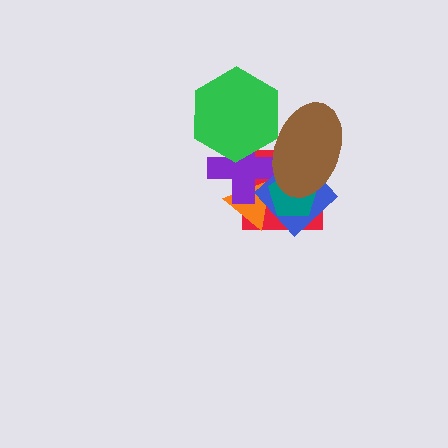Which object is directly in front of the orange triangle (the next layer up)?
The purple cross is directly in front of the orange triangle.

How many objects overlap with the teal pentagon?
4 objects overlap with the teal pentagon.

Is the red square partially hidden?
Yes, it is partially covered by another shape.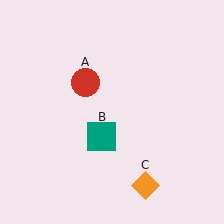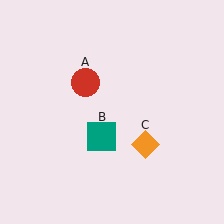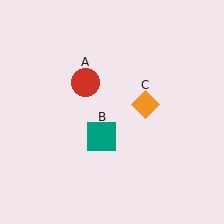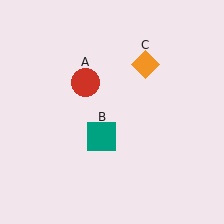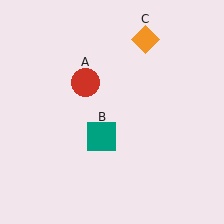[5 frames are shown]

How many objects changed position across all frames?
1 object changed position: orange diamond (object C).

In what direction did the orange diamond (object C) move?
The orange diamond (object C) moved up.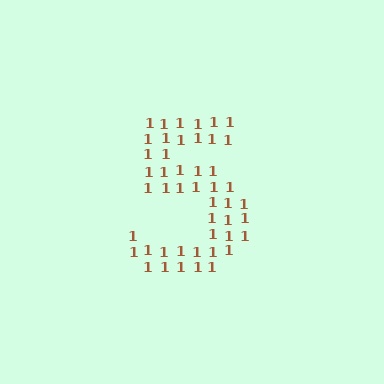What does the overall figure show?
The overall figure shows the digit 5.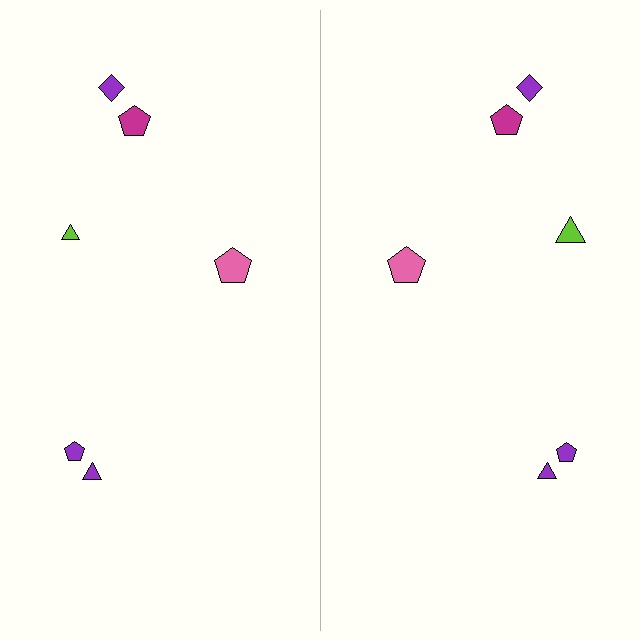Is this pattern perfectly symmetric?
No, the pattern is not perfectly symmetric. The lime triangle on the right side has a different size than its mirror counterpart.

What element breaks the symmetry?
The lime triangle on the right side has a different size than its mirror counterpart.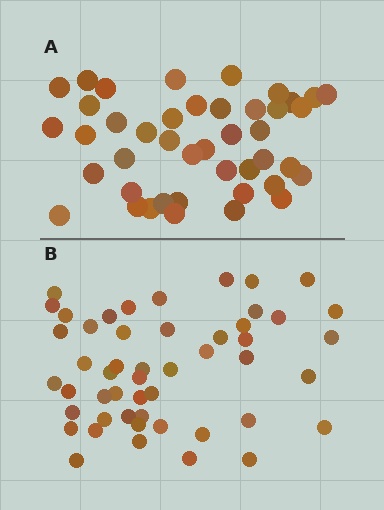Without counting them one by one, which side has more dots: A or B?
Region B (the bottom region) has more dots.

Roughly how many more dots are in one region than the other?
Region B has roughly 8 or so more dots than region A.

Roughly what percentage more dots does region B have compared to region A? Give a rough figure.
About 15% more.